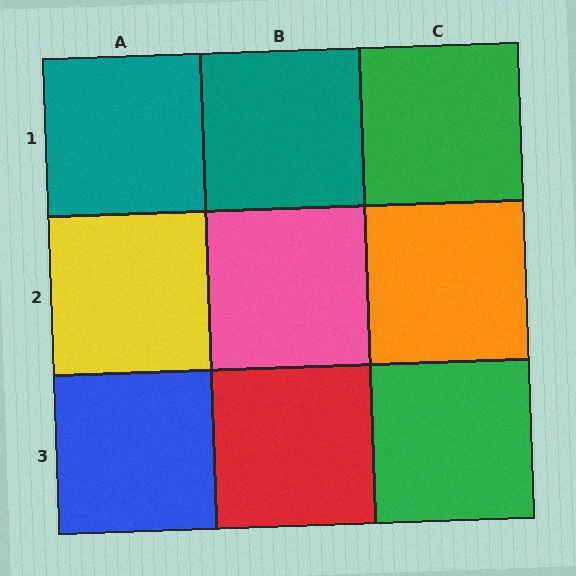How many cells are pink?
1 cell is pink.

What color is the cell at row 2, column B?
Pink.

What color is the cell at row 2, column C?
Orange.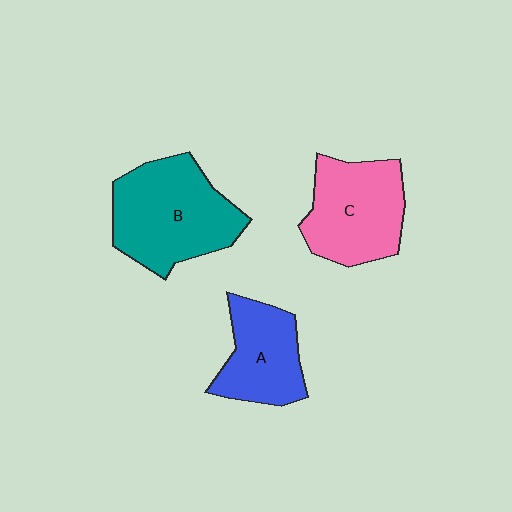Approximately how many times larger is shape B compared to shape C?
Approximately 1.2 times.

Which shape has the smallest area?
Shape A (blue).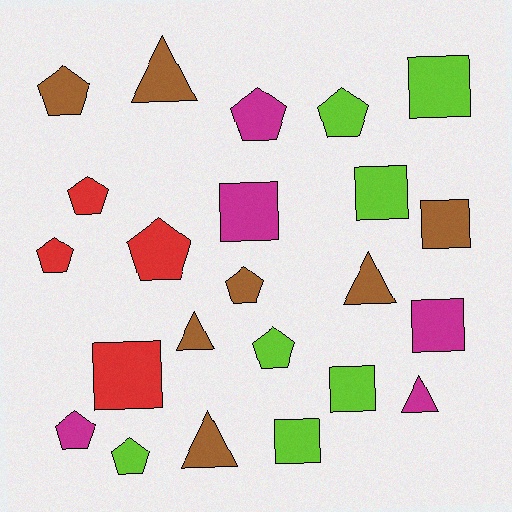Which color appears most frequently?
Lime, with 7 objects.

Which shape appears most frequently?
Pentagon, with 10 objects.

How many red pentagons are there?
There are 3 red pentagons.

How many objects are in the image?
There are 23 objects.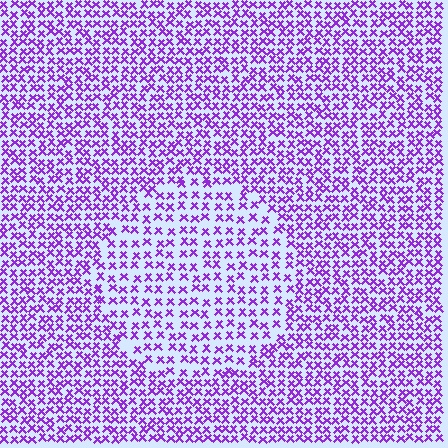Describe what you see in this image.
The image contains small purple elements arranged at two different densities. A circle-shaped region is visible where the elements are less densely packed than the surrounding area.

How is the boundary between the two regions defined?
The boundary is defined by a change in element density (approximately 1.6x ratio). All elements are the same color, size, and shape.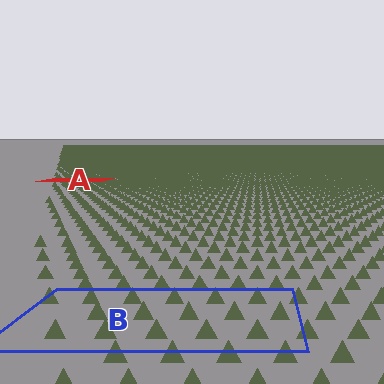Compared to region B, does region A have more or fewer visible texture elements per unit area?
Region A has more texture elements per unit area — they are packed more densely because it is farther away.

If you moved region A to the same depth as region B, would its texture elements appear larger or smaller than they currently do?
They would appear larger. At a closer depth, the same texture elements are projected at a bigger on-screen size.